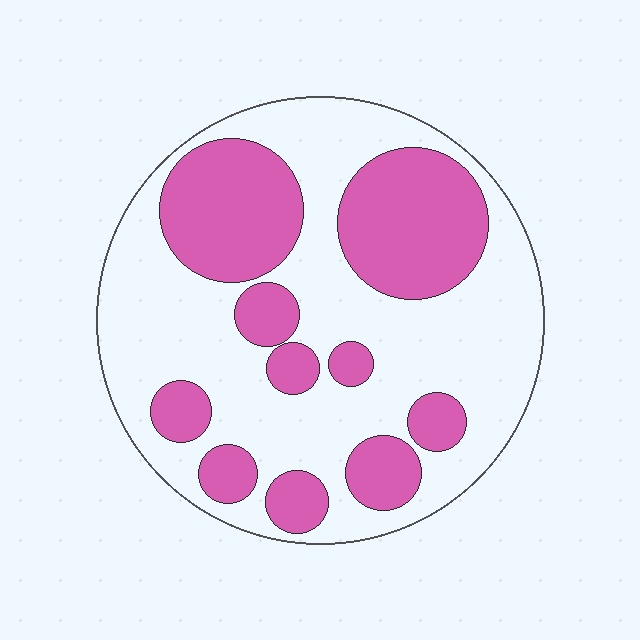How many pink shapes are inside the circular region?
10.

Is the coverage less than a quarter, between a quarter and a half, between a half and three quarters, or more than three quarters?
Between a quarter and a half.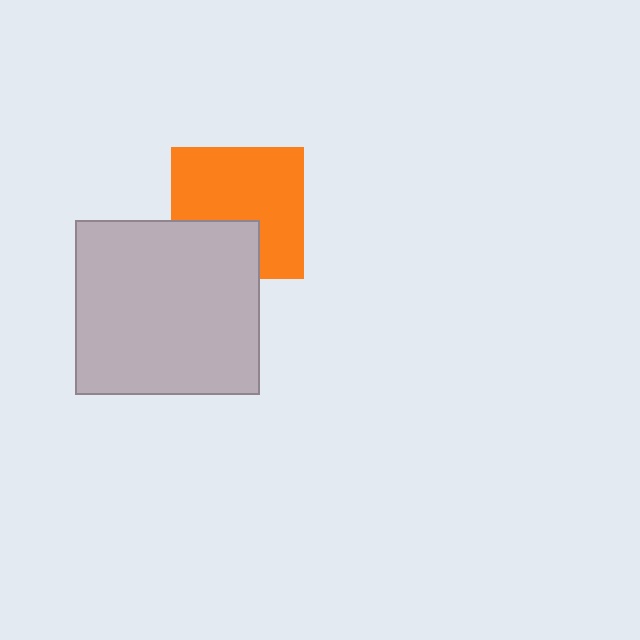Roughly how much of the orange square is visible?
Most of it is visible (roughly 70%).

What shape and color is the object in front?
The object in front is a light gray rectangle.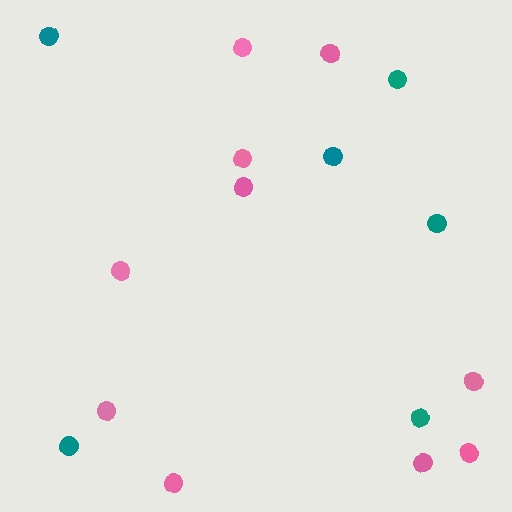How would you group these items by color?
There are 2 groups: one group of pink circles (10) and one group of teal circles (6).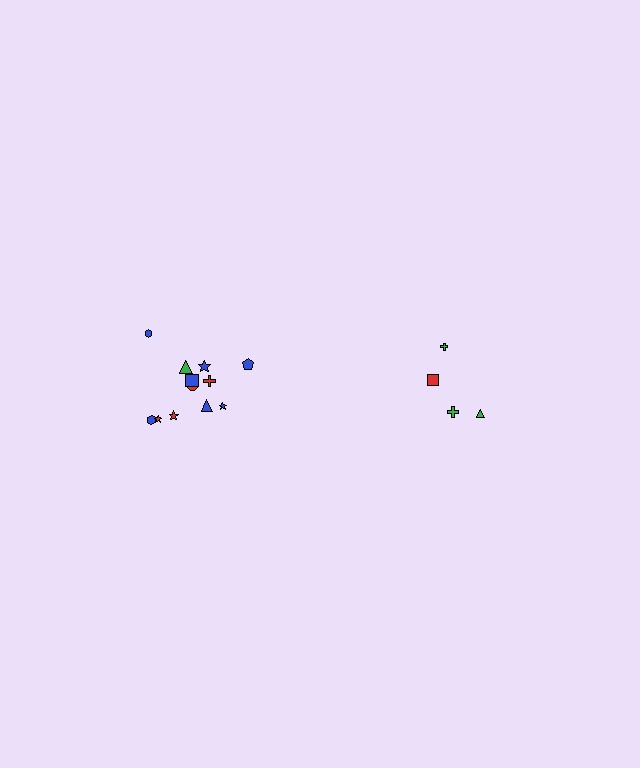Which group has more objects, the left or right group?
The left group.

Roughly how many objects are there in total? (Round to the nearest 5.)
Roughly 15 objects in total.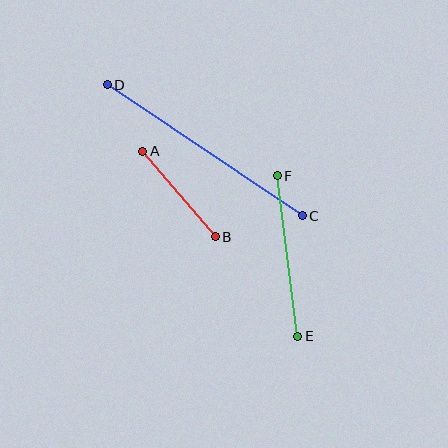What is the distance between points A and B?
The distance is approximately 112 pixels.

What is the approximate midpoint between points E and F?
The midpoint is at approximately (288, 256) pixels.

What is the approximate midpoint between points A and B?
The midpoint is at approximately (179, 194) pixels.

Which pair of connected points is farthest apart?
Points C and D are farthest apart.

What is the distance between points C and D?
The distance is approximately 235 pixels.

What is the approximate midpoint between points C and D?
The midpoint is at approximately (205, 150) pixels.